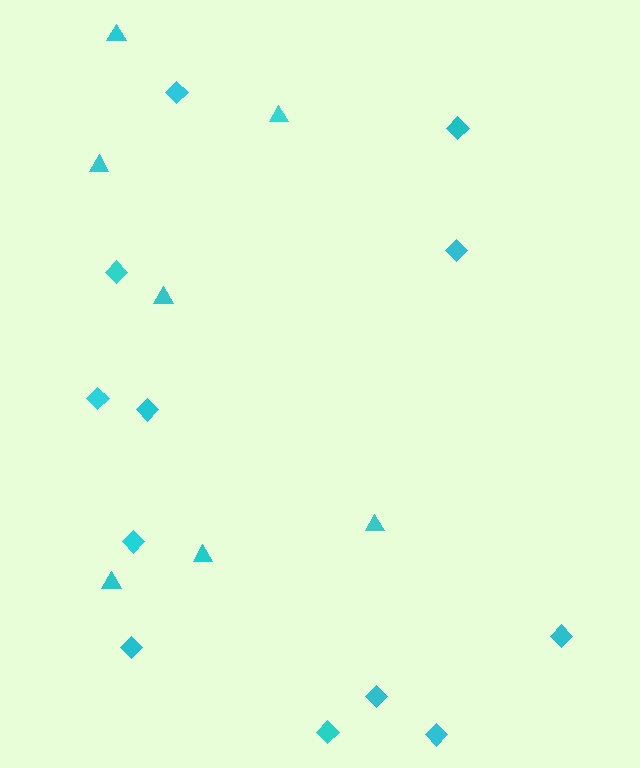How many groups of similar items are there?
There are 2 groups: one group of diamonds (12) and one group of triangles (7).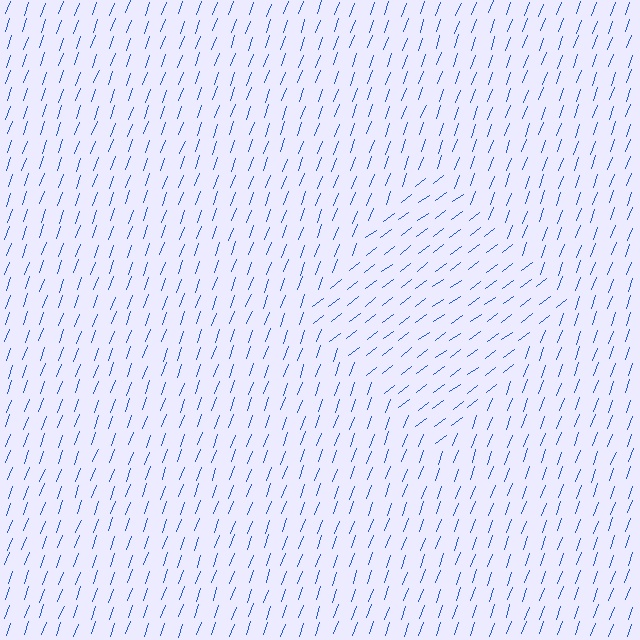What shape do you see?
I see a diamond.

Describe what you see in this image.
The image is filled with small blue line segments. A diamond region in the image has lines oriented differently from the surrounding lines, creating a visible texture boundary.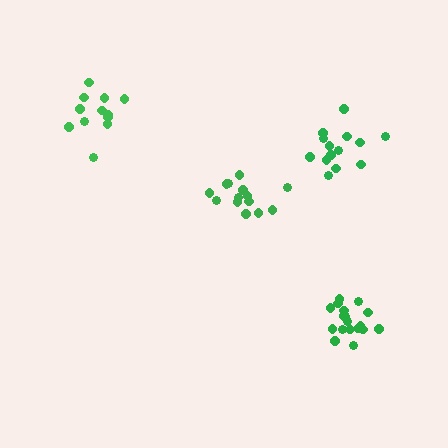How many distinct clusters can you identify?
There are 4 distinct clusters.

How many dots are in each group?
Group 1: 14 dots, Group 2: 19 dots, Group 3: 14 dots, Group 4: 13 dots (60 total).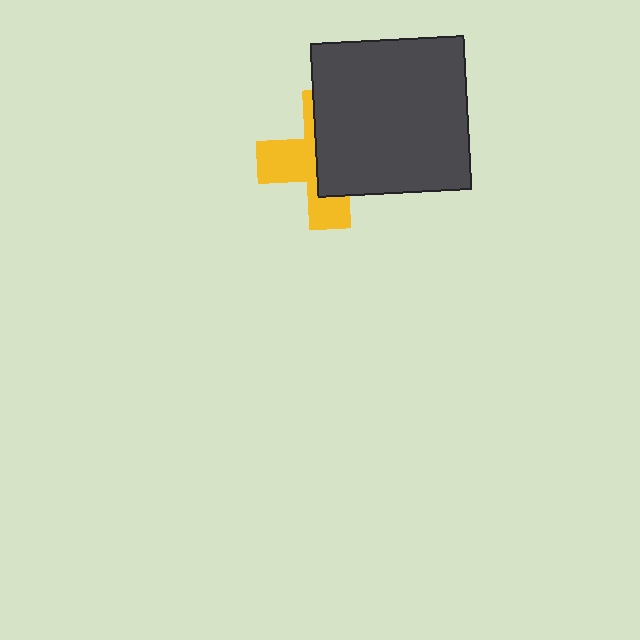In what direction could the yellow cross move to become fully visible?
The yellow cross could move left. That would shift it out from behind the dark gray square entirely.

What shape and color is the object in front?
The object in front is a dark gray square.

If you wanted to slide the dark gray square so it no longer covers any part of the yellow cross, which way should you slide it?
Slide it right — that is the most direct way to separate the two shapes.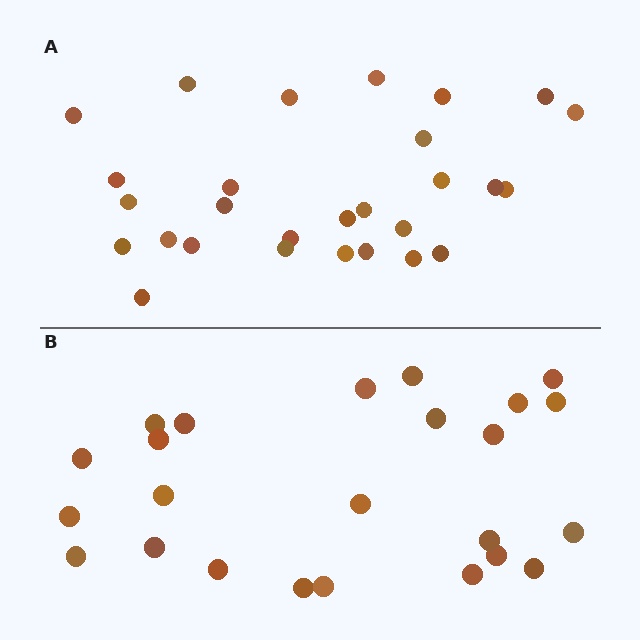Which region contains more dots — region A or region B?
Region A (the top region) has more dots.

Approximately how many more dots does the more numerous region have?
Region A has about 4 more dots than region B.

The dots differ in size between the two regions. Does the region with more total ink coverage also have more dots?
No. Region B has more total ink coverage because its dots are larger, but region A actually contains more individual dots. Total area can be misleading — the number of items is what matters here.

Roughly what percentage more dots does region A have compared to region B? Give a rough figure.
About 15% more.